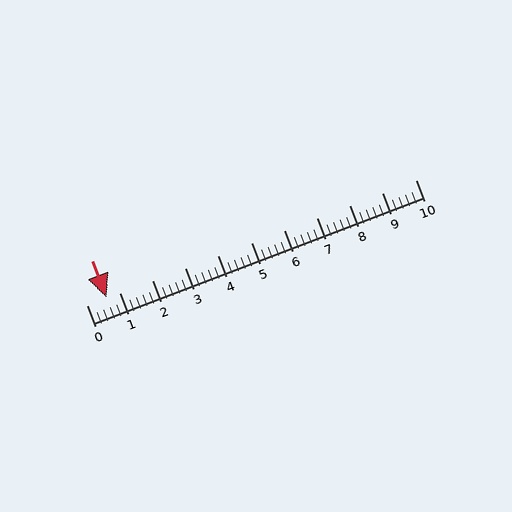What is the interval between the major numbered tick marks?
The major tick marks are spaced 1 units apart.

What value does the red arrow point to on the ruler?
The red arrow points to approximately 0.6.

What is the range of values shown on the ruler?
The ruler shows values from 0 to 10.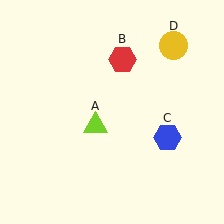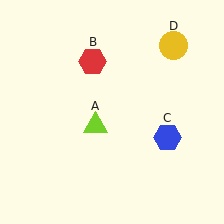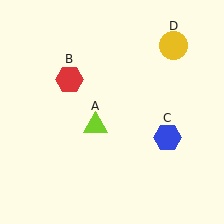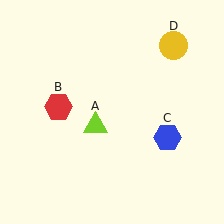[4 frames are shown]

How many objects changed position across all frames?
1 object changed position: red hexagon (object B).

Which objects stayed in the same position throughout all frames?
Lime triangle (object A) and blue hexagon (object C) and yellow circle (object D) remained stationary.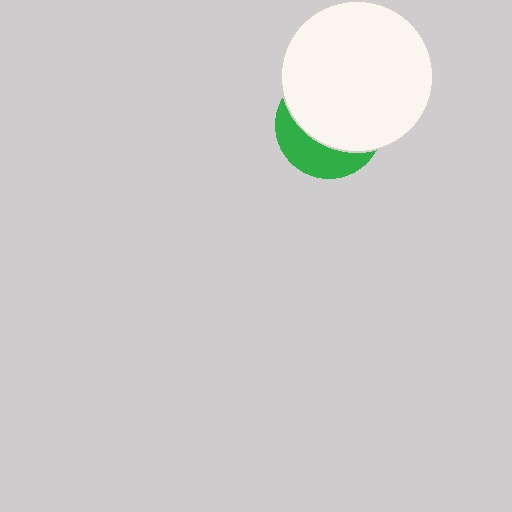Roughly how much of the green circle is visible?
A small part of it is visible (roughly 34%).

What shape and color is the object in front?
The object in front is a white circle.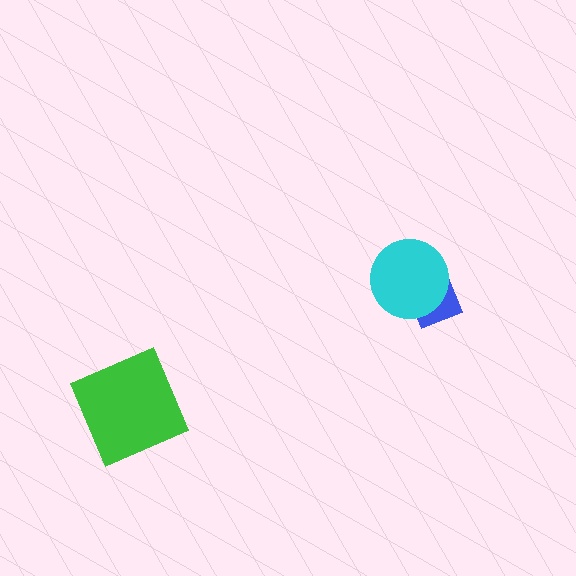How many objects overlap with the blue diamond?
1 object overlaps with the blue diamond.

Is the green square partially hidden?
No, no other shape covers it.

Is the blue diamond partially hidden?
Yes, it is partially covered by another shape.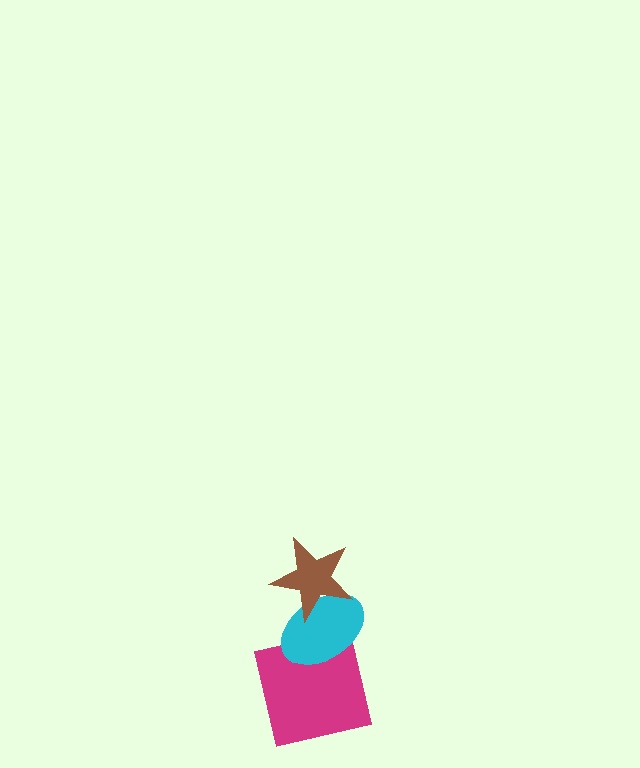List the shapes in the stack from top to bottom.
From top to bottom: the brown star, the cyan ellipse, the magenta square.